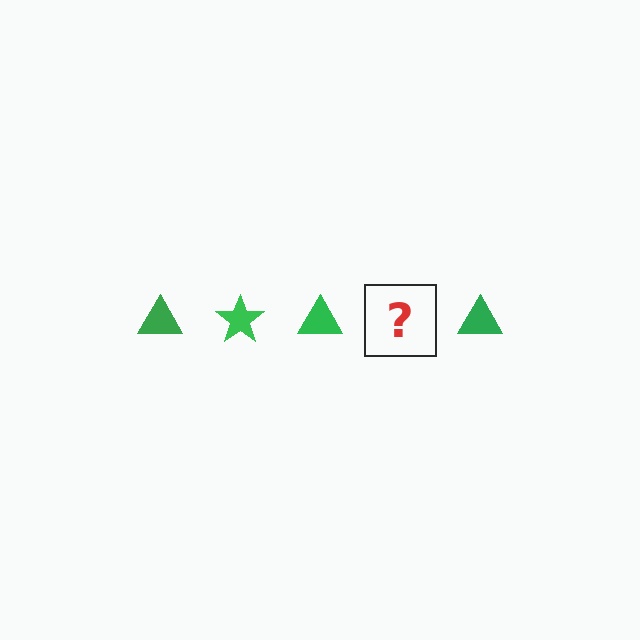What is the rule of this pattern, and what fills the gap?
The rule is that the pattern cycles through triangle, star shapes in green. The gap should be filled with a green star.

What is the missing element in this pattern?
The missing element is a green star.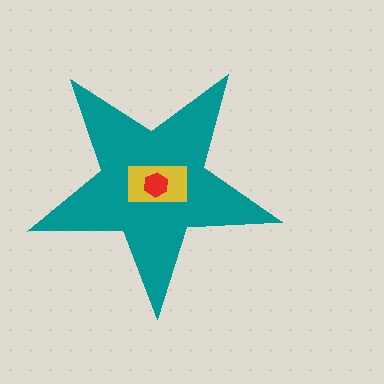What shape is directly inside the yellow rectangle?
The red hexagon.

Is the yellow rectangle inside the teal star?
Yes.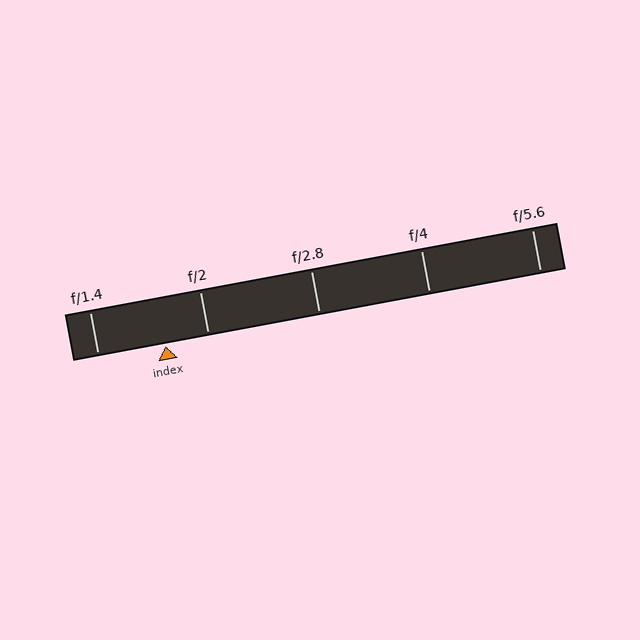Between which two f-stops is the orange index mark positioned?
The index mark is between f/1.4 and f/2.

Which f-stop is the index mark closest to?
The index mark is closest to f/2.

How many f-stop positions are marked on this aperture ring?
There are 5 f-stop positions marked.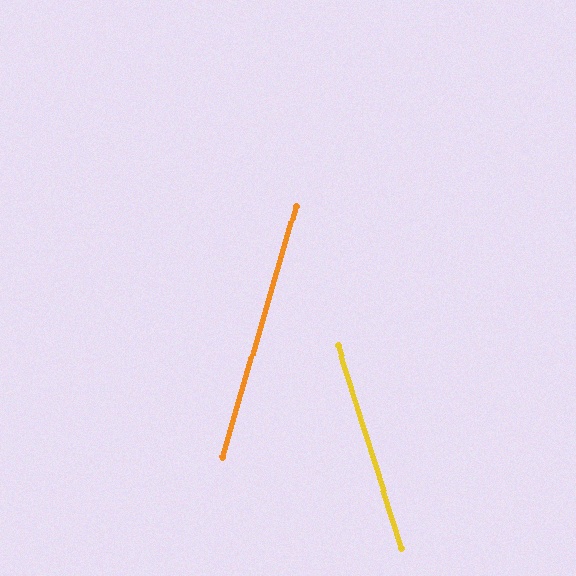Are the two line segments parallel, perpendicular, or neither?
Neither parallel nor perpendicular — they differ by about 34°.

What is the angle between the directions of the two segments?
Approximately 34 degrees.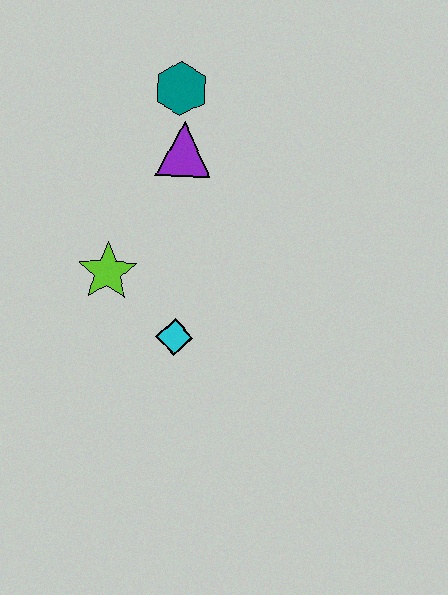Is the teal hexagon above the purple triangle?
Yes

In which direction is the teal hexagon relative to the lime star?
The teal hexagon is above the lime star.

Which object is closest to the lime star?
The cyan diamond is closest to the lime star.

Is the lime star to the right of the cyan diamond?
No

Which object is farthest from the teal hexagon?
The cyan diamond is farthest from the teal hexagon.